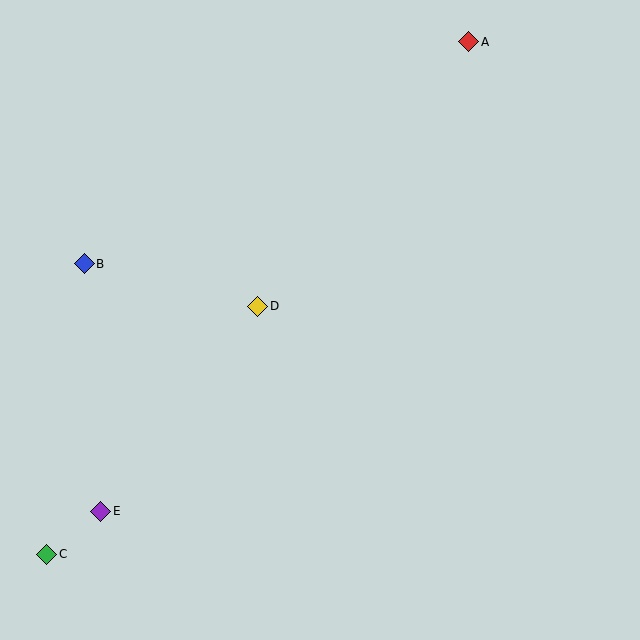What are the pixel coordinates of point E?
Point E is at (101, 511).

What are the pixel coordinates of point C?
Point C is at (47, 554).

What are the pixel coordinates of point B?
Point B is at (84, 264).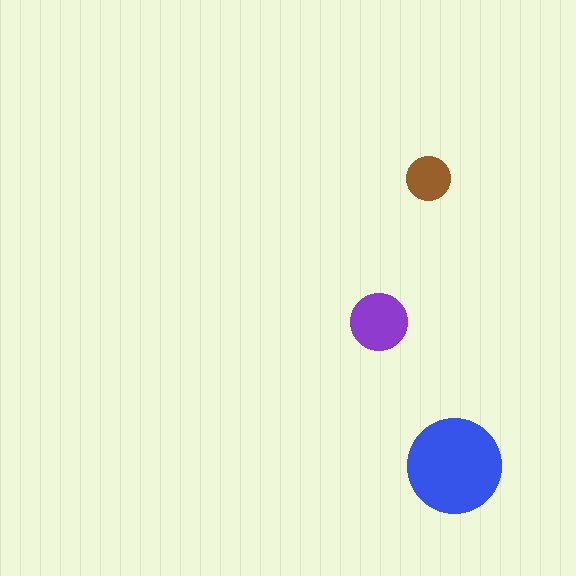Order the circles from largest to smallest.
the blue one, the purple one, the brown one.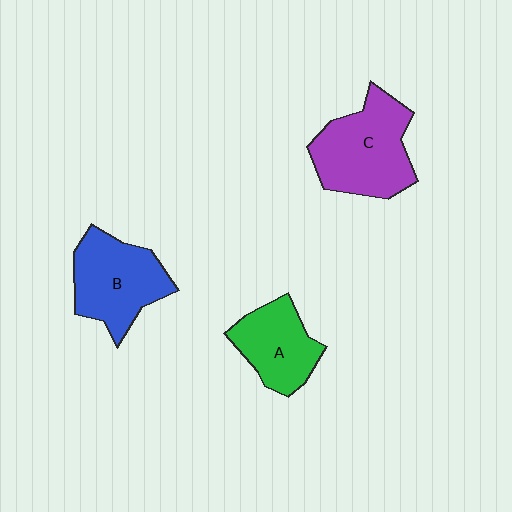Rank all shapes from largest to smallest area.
From largest to smallest: C (purple), B (blue), A (green).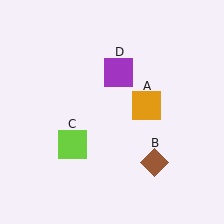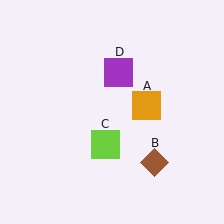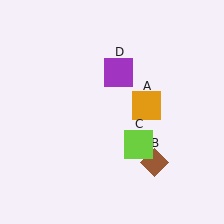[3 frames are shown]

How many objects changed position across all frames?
1 object changed position: lime square (object C).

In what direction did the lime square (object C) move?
The lime square (object C) moved right.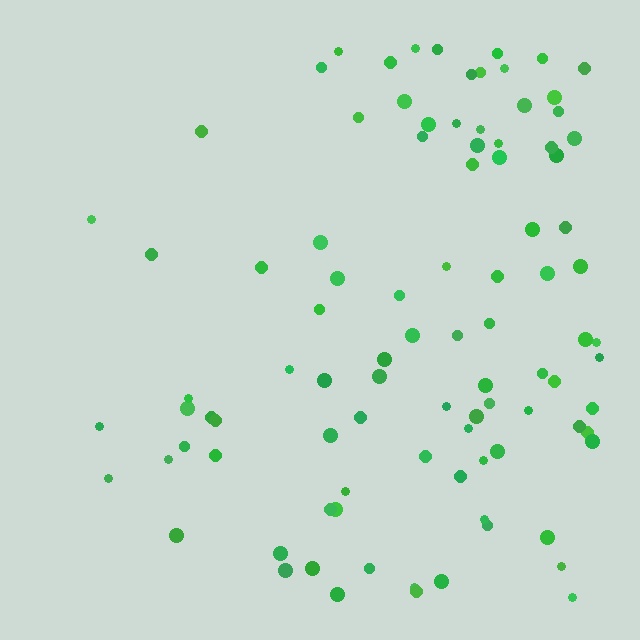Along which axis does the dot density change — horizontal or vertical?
Horizontal.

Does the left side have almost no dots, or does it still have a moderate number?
Still a moderate number, just noticeably fewer than the right.